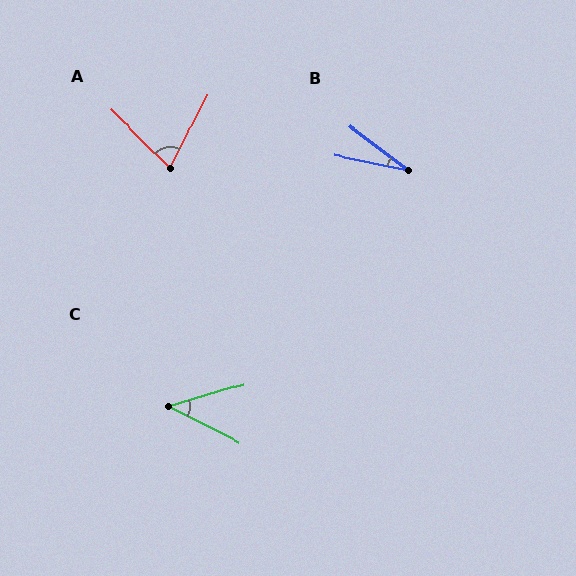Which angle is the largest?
A, at approximately 73 degrees.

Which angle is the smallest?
B, at approximately 25 degrees.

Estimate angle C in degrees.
Approximately 44 degrees.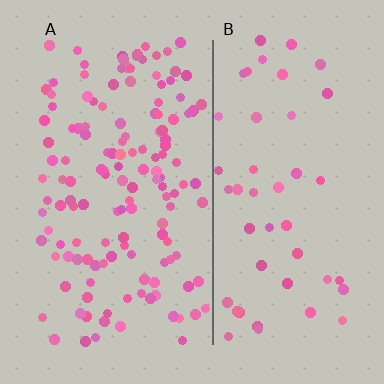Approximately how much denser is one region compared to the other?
Approximately 2.9× — region A over region B.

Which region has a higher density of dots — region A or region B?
A (the left).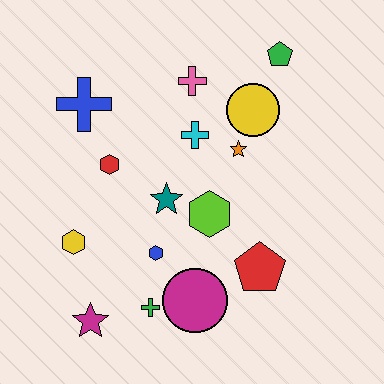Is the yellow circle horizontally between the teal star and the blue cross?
No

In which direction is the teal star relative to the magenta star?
The teal star is above the magenta star.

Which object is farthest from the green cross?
The green pentagon is farthest from the green cross.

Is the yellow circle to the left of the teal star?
No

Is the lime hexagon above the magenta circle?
Yes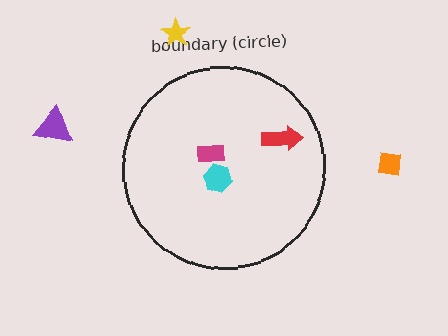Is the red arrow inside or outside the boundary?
Inside.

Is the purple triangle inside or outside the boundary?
Outside.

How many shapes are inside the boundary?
3 inside, 3 outside.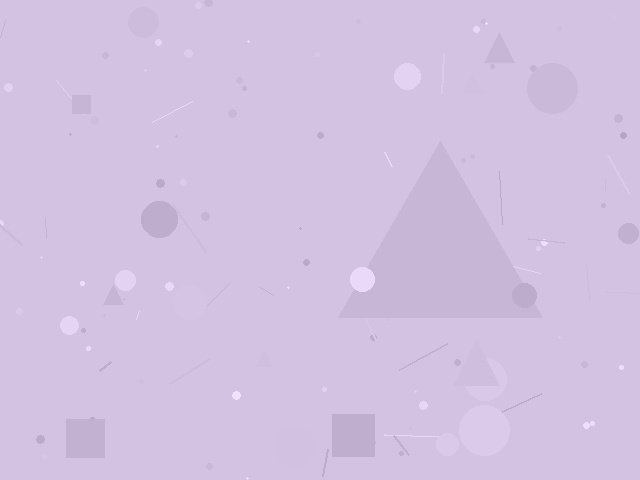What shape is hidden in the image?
A triangle is hidden in the image.